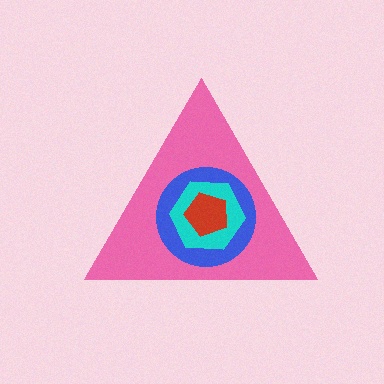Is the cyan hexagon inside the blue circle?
Yes.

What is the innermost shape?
The red pentagon.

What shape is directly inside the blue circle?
The cyan hexagon.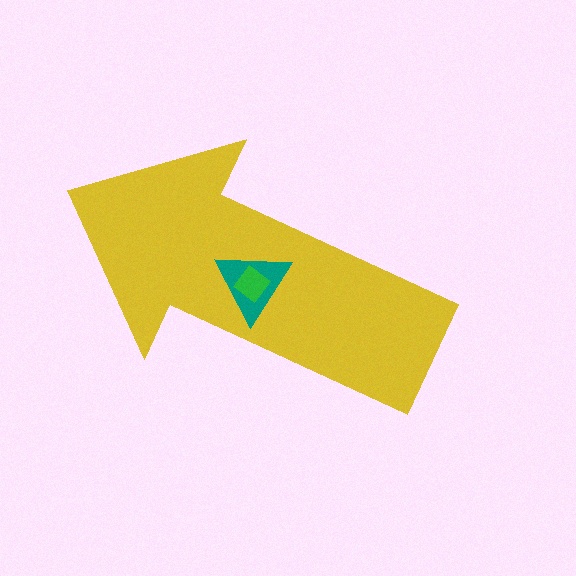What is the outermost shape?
The yellow arrow.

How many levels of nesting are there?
3.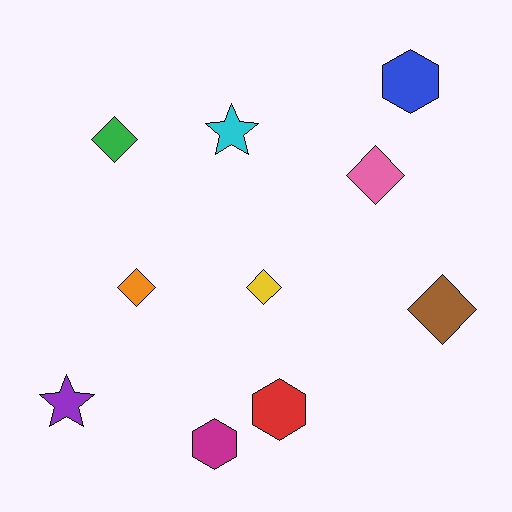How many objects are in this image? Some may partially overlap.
There are 10 objects.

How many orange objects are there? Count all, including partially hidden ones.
There is 1 orange object.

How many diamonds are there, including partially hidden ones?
There are 5 diamonds.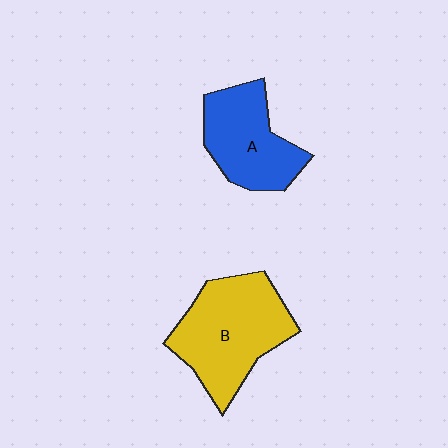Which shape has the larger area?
Shape B (yellow).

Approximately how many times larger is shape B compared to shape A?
Approximately 1.3 times.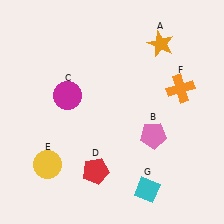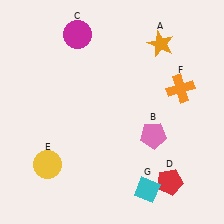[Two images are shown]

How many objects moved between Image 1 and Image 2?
2 objects moved between the two images.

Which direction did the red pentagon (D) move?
The red pentagon (D) moved right.